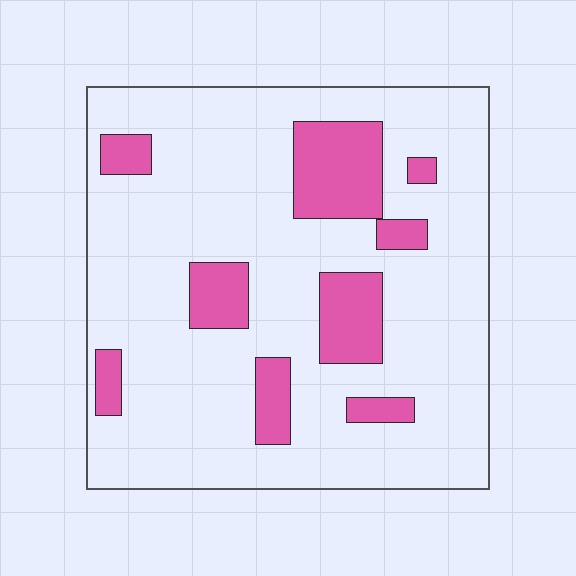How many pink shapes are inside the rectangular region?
9.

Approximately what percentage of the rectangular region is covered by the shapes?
Approximately 20%.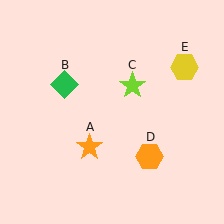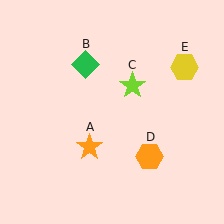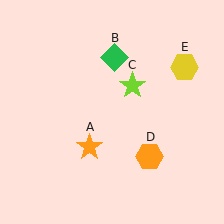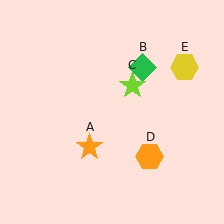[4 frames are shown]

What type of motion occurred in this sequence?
The green diamond (object B) rotated clockwise around the center of the scene.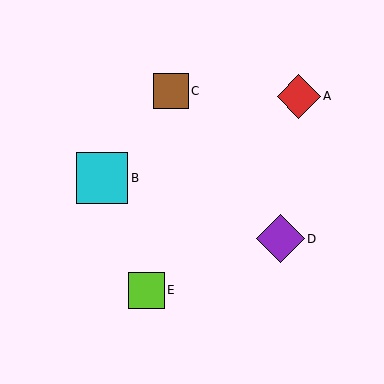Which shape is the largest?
The cyan square (labeled B) is the largest.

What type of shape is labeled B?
Shape B is a cyan square.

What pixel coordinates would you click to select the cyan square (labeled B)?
Click at (102, 178) to select the cyan square B.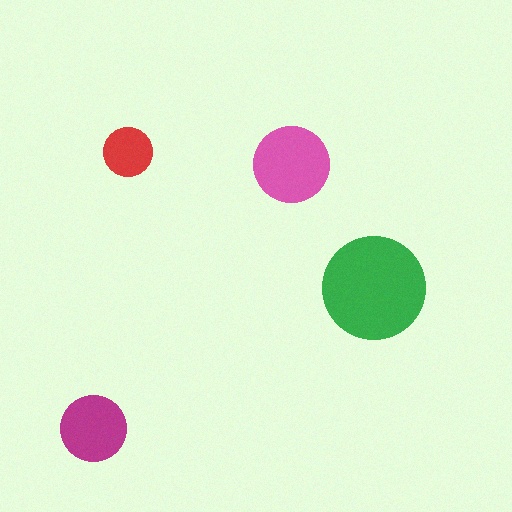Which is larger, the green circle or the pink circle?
The green one.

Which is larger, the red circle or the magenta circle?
The magenta one.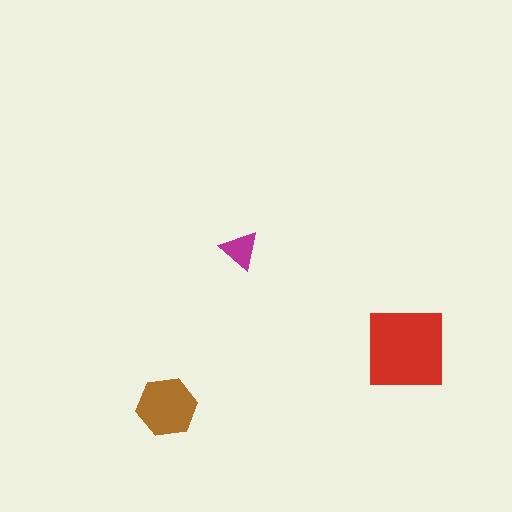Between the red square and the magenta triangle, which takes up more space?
The red square.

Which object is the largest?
The red square.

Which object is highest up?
The magenta triangle is topmost.